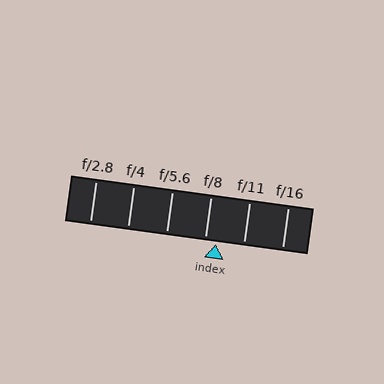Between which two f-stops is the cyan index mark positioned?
The index mark is between f/8 and f/11.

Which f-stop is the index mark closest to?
The index mark is closest to f/8.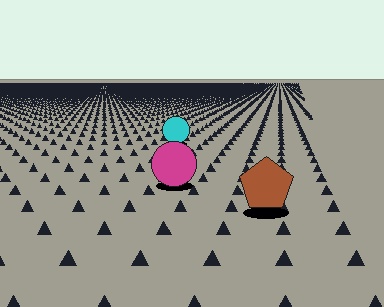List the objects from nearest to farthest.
From nearest to farthest: the brown pentagon, the magenta circle, the cyan circle.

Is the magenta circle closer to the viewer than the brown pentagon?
No. The brown pentagon is closer — you can tell from the texture gradient: the ground texture is coarser near it.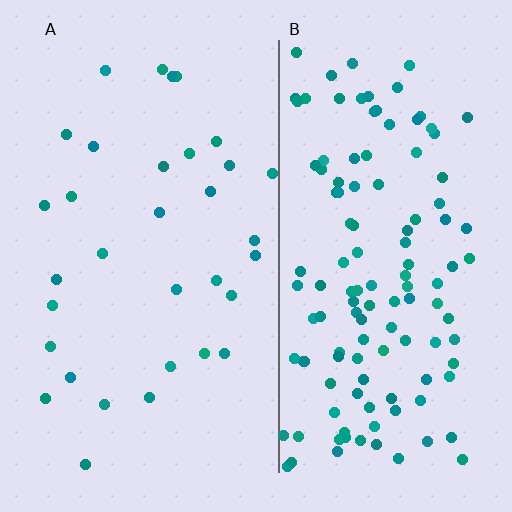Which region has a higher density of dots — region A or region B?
B (the right).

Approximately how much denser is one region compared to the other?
Approximately 3.9× — region B over region A.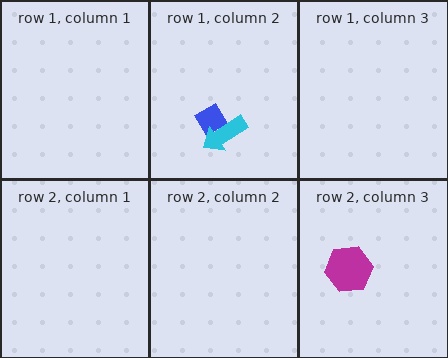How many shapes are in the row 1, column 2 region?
2.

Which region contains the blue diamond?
The row 1, column 2 region.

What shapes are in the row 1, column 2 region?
The blue diamond, the cyan arrow.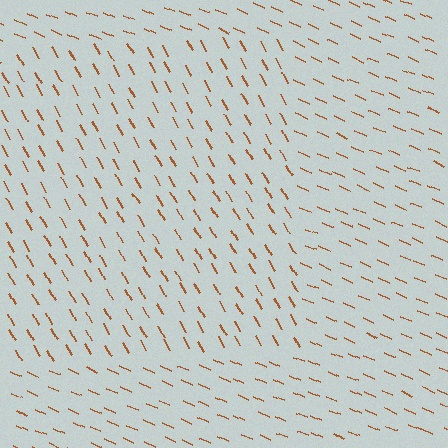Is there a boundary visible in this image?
Yes, there is a texture boundary formed by a change in line orientation.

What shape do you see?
I see a rectangle.